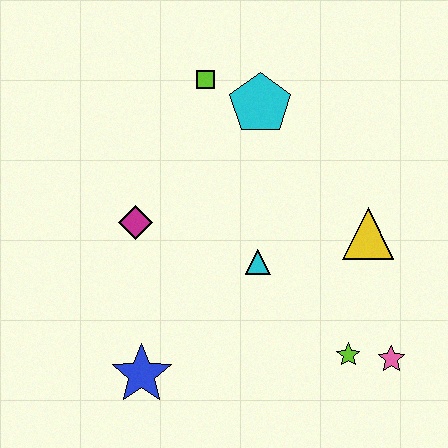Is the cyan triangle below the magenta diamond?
Yes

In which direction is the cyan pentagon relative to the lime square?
The cyan pentagon is to the right of the lime square.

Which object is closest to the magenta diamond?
The cyan triangle is closest to the magenta diamond.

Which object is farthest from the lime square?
The pink star is farthest from the lime square.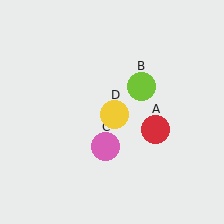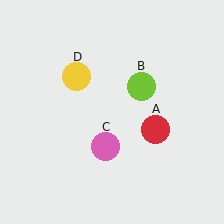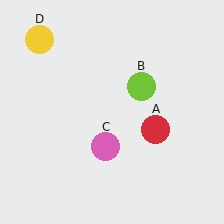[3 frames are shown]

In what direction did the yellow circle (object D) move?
The yellow circle (object D) moved up and to the left.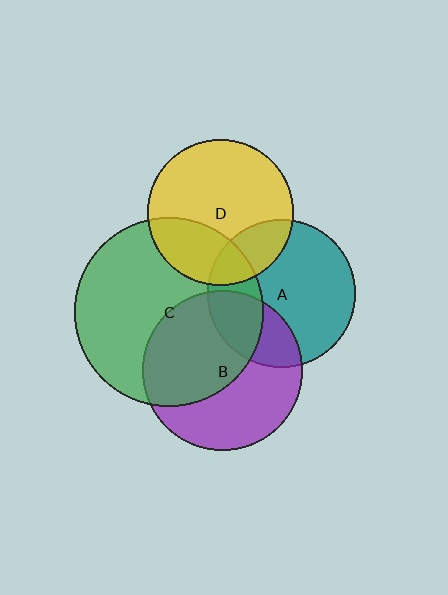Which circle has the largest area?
Circle C (green).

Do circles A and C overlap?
Yes.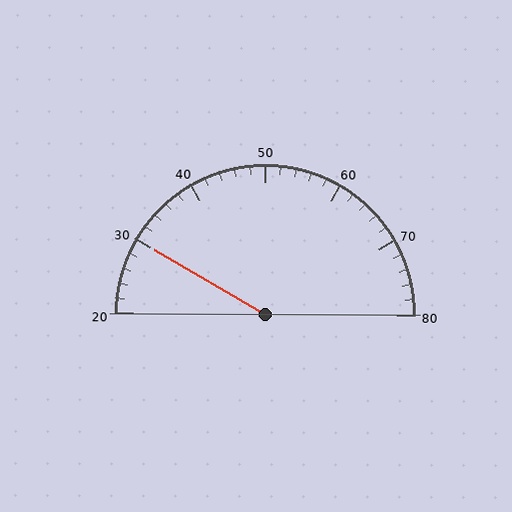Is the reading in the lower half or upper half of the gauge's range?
The reading is in the lower half of the range (20 to 80).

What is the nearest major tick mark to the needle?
The nearest major tick mark is 30.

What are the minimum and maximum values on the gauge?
The gauge ranges from 20 to 80.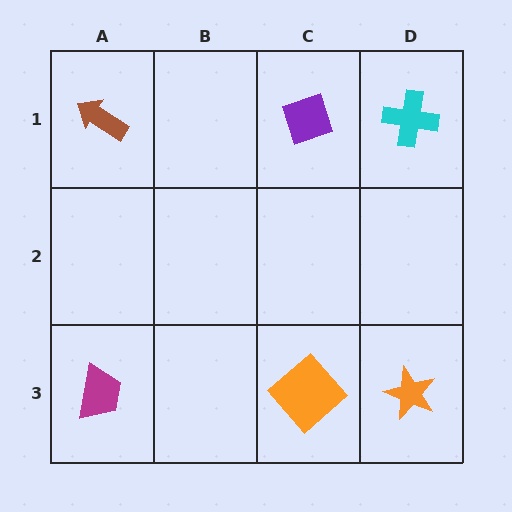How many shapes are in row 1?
3 shapes.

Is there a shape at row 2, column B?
No, that cell is empty.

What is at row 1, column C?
A purple diamond.